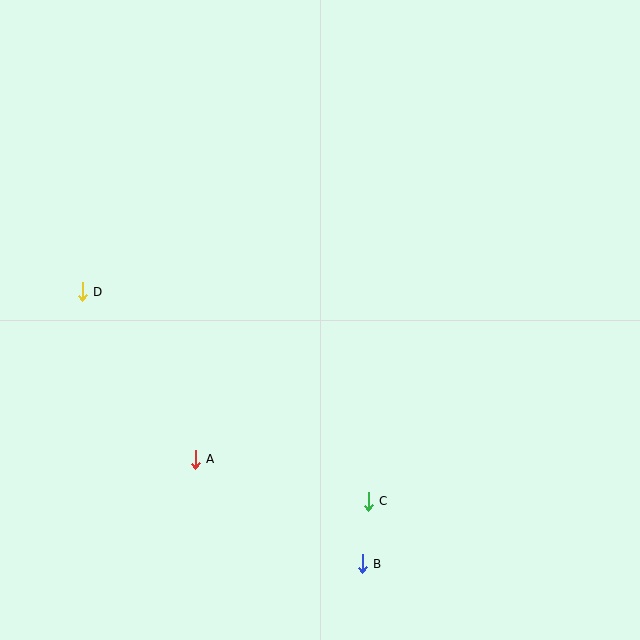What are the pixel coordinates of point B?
Point B is at (362, 564).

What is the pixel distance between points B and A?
The distance between B and A is 197 pixels.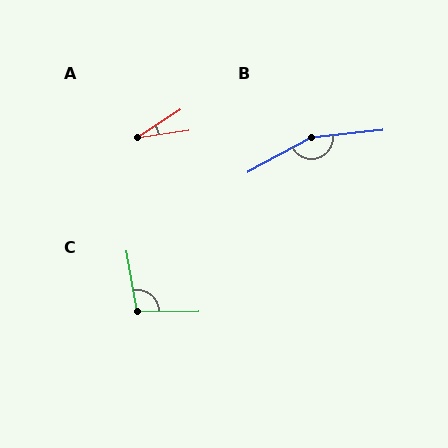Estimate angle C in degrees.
Approximately 99 degrees.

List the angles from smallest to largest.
A (25°), C (99°), B (158°).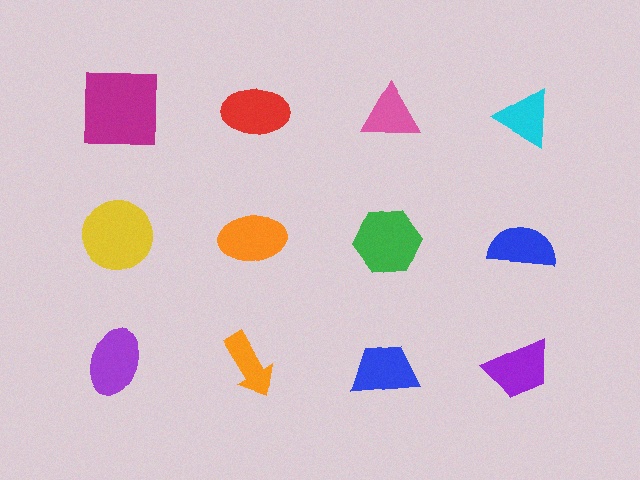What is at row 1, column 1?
A magenta square.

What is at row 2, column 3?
A green hexagon.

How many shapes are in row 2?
4 shapes.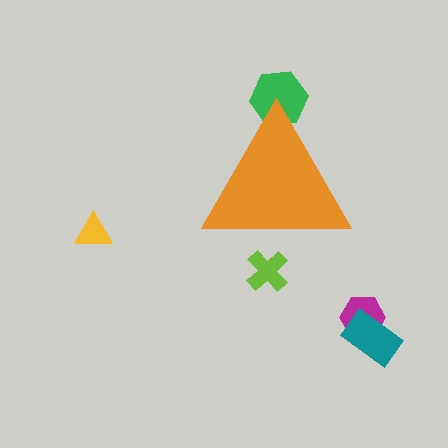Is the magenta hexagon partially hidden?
No, the magenta hexagon is fully visible.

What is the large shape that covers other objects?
An orange triangle.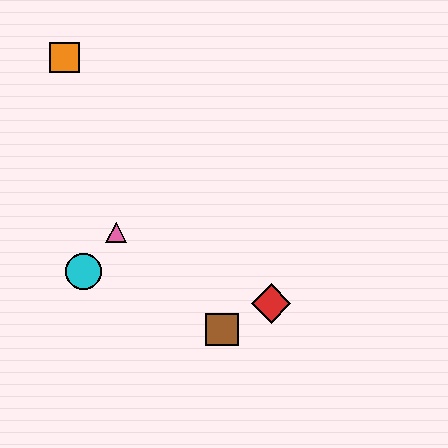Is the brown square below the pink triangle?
Yes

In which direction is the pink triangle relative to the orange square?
The pink triangle is below the orange square.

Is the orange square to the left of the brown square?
Yes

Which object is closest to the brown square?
The red diamond is closest to the brown square.